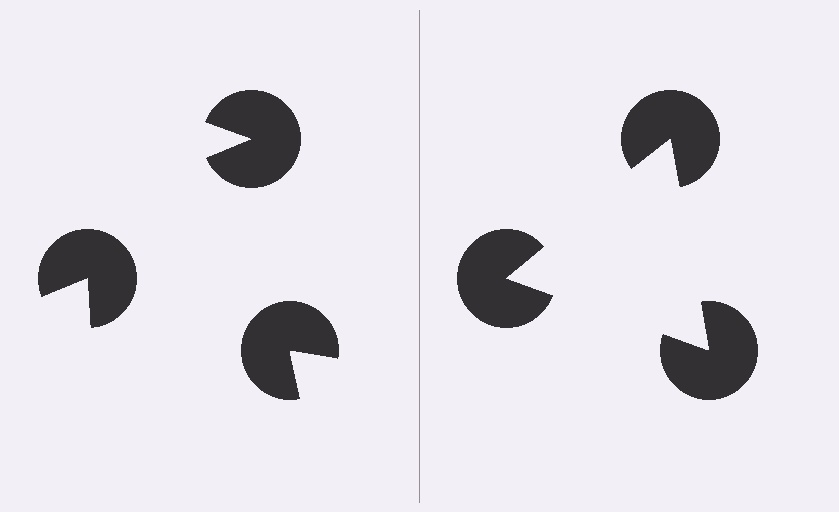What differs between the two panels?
The pac-man discs are positioned identically on both sides; only the wedge orientations differ. On the right they align to a triangle; on the left they are misaligned.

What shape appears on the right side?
An illusory triangle.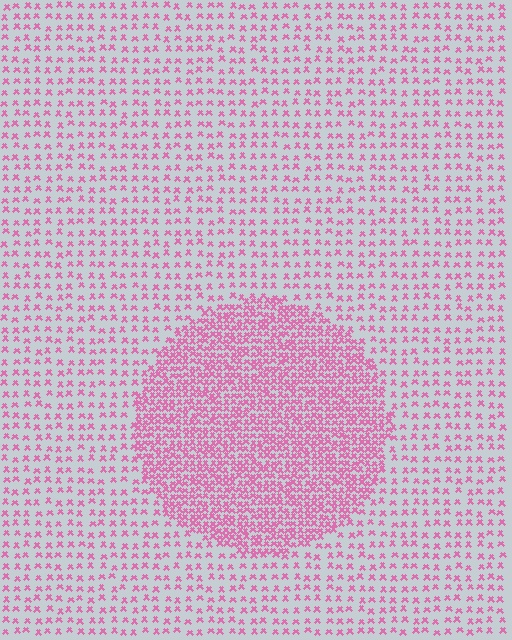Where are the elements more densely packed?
The elements are more densely packed inside the circle boundary.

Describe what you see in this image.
The image contains small pink elements arranged at two different densities. A circle-shaped region is visible where the elements are more densely packed than the surrounding area.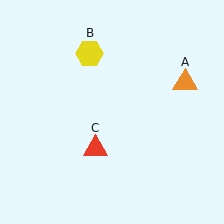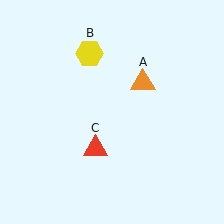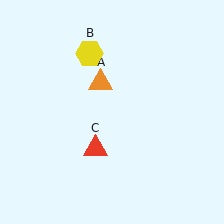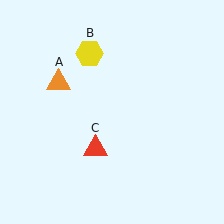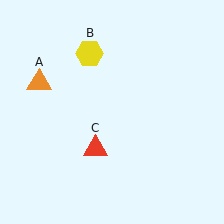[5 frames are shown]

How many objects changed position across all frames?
1 object changed position: orange triangle (object A).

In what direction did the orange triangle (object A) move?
The orange triangle (object A) moved left.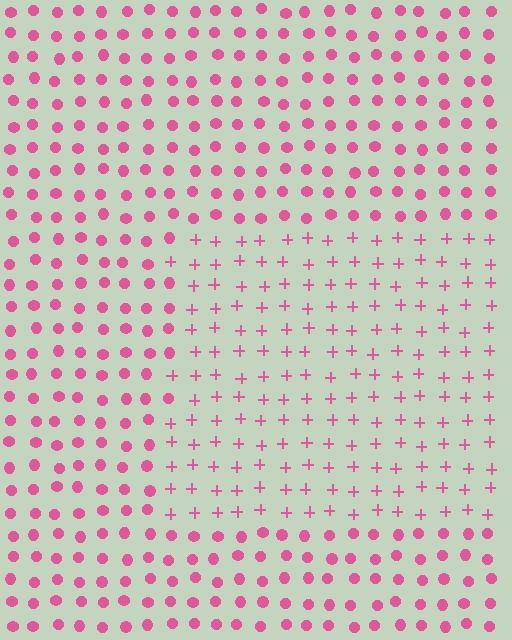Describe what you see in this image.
The image is filled with small pink elements arranged in a uniform grid. A rectangle-shaped region contains plus signs, while the surrounding area contains circles. The boundary is defined purely by the change in element shape.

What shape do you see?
I see a rectangle.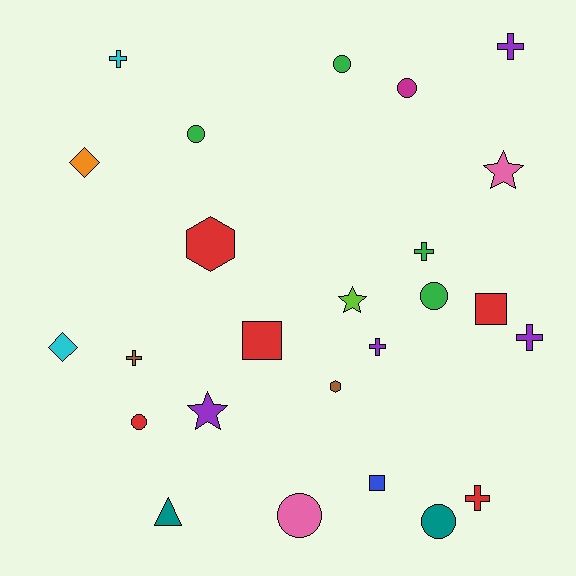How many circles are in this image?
There are 7 circles.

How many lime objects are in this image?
There is 1 lime object.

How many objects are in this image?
There are 25 objects.